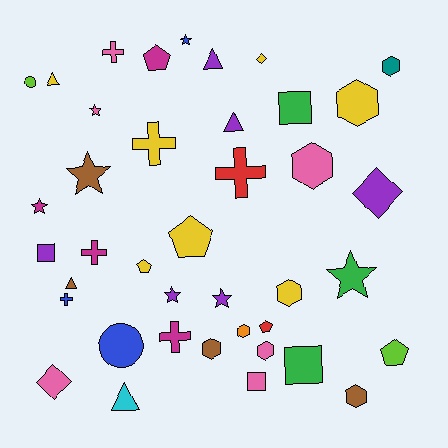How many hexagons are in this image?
There are 8 hexagons.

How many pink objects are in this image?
There are 6 pink objects.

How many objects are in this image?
There are 40 objects.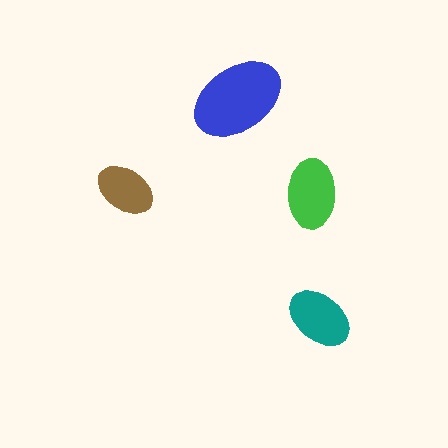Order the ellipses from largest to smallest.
the blue one, the green one, the teal one, the brown one.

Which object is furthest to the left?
The brown ellipse is leftmost.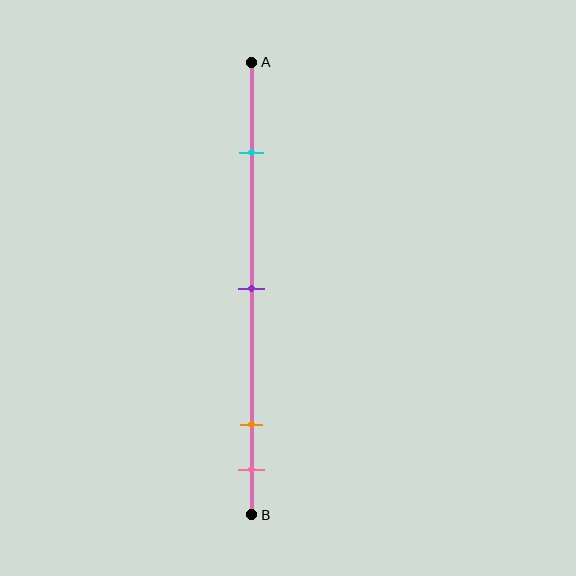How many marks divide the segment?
There are 4 marks dividing the segment.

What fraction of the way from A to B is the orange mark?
The orange mark is approximately 80% (0.8) of the way from A to B.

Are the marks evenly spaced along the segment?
No, the marks are not evenly spaced.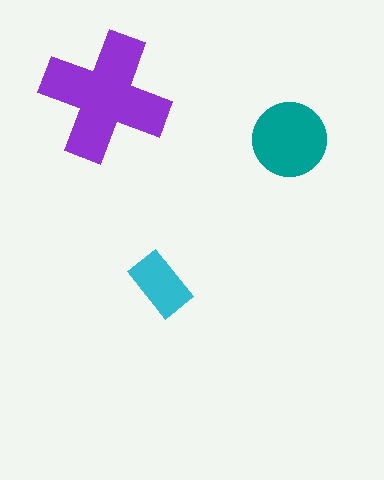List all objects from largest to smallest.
The purple cross, the teal circle, the cyan rectangle.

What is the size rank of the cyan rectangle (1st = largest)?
3rd.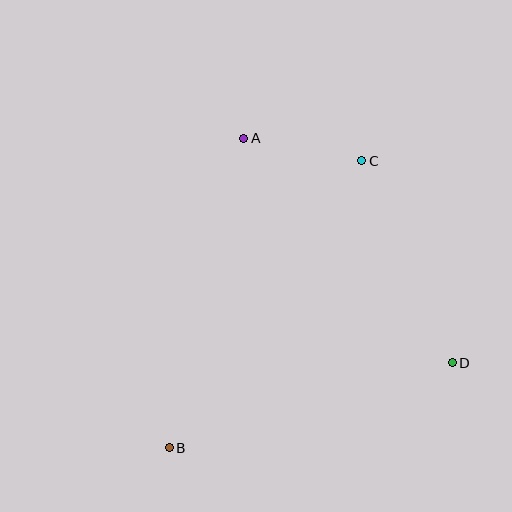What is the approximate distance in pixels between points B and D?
The distance between B and D is approximately 295 pixels.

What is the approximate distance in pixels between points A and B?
The distance between A and B is approximately 319 pixels.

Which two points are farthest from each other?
Points B and C are farthest from each other.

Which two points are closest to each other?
Points A and C are closest to each other.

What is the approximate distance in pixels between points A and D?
The distance between A and D is approximately 306 pixels.